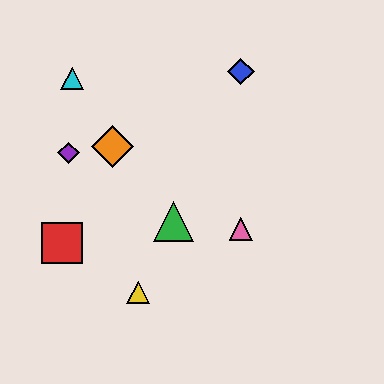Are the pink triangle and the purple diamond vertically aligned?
No, the pink triangle is at x≈241 and the purple diamond is at x≈68.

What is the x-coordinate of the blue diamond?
The blue diamond is at x≈241.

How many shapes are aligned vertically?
2 shapes (the blue diamond, the pink triangle) are aligned vertically.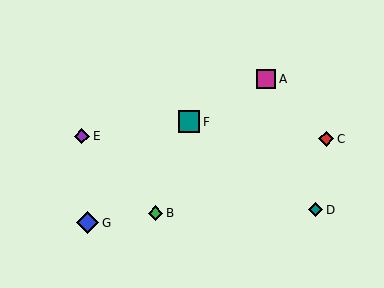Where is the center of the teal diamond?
The center of the teal diamond is at (316, 210).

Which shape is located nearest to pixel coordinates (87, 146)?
The purple diamond (labeled E) at (82, 136) is nearest to that location.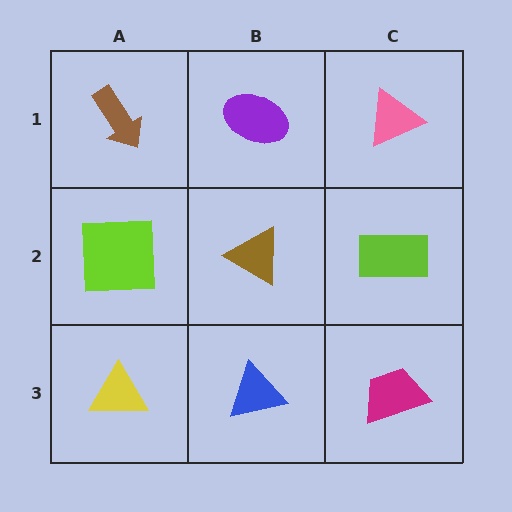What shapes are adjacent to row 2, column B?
A purple ellipse (row 1, column B), a blue triangle (row 3, column B), a lime square (row 2, column A), a lime rectangle (row 2, column C).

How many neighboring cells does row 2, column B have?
4.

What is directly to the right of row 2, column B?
A lime rectangle.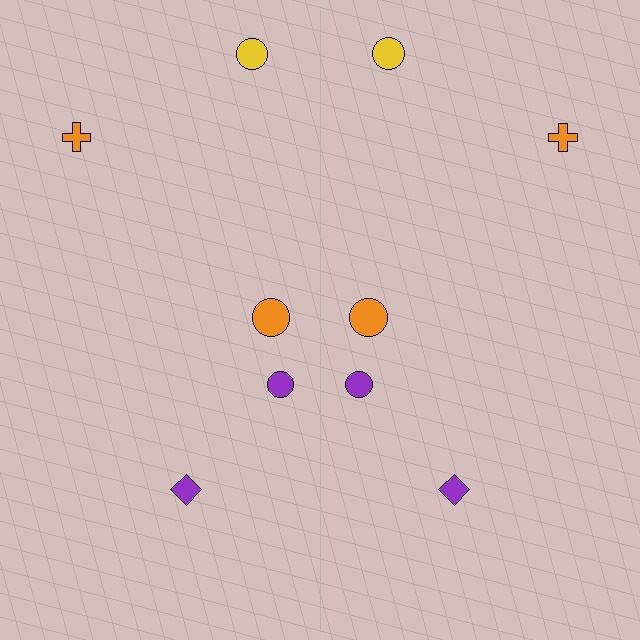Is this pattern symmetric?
Yes, this pattern has bilateral (reflection) symmetry.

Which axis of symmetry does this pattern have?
The pattern has a vertical axis of symmetry running through the center of the image.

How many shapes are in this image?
There are 10 shapes in this image.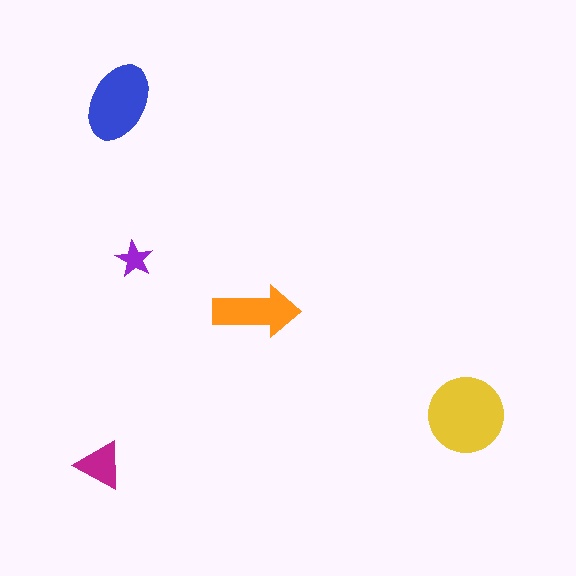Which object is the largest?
The yellow circle.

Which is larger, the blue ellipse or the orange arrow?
The blue ellipse.